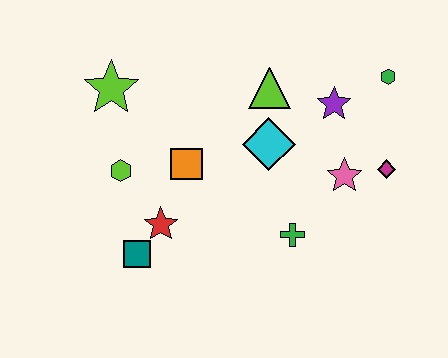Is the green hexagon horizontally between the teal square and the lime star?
No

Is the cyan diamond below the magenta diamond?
No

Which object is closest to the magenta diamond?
The pink star is closest to the magenta diamond.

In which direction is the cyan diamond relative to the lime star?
The cyan diamond is to the right of the lime star.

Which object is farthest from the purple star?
The teal square is farthest from the purple star.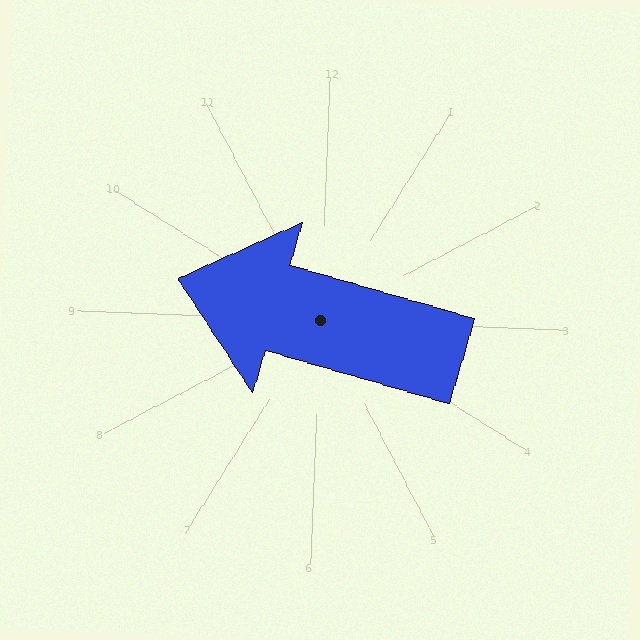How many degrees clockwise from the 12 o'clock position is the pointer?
Approximately 284 degrees.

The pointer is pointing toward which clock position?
Roughly 9 o'clock.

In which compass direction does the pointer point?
West.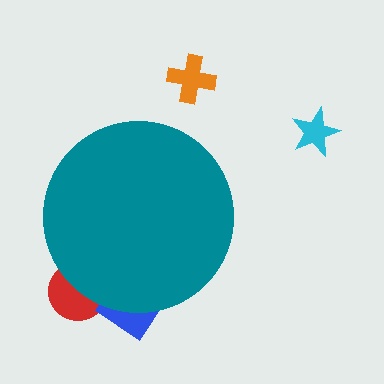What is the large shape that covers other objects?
A teal circle.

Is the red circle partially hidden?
Yes, the red circle is partially hidden behind the teal circle.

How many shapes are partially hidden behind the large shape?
2 shapes are partially hidden.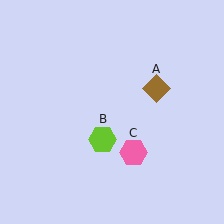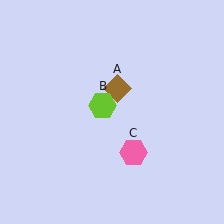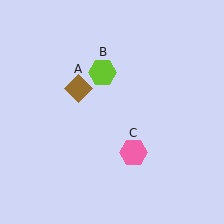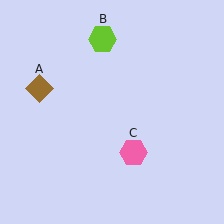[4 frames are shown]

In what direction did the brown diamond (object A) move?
The brown diamond (object A) moved left.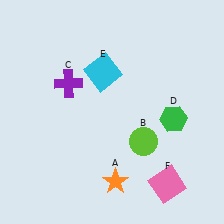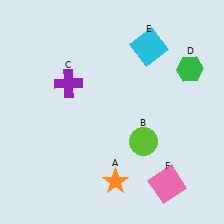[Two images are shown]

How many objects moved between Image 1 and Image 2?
2 objects moved between the two images.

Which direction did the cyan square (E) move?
The cyan square (E) moved right.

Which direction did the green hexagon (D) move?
The green hexagon (D) moved up.